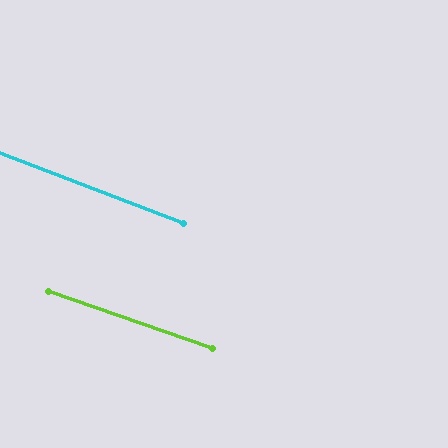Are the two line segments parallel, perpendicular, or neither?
Parallel — their directions differ by only 1.8°.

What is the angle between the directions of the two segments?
Approximately 2 degrees.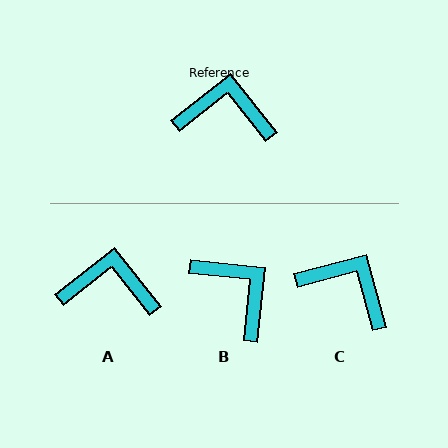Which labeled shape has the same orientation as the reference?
A.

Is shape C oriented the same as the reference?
No, it is off by about 23 degrees.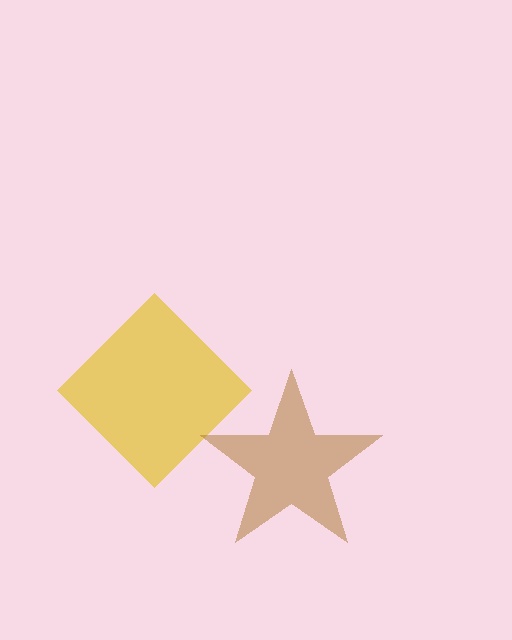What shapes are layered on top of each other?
The layered shapes are: a yellow diamond, a brown star.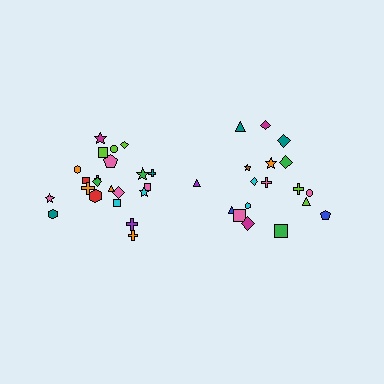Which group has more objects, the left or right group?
The left group.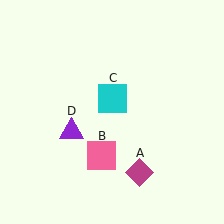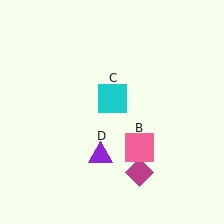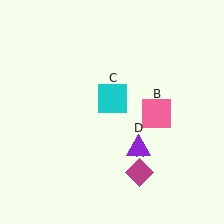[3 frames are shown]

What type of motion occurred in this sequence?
The pink square (object B), purple triangle (object D) rotated counterclockwise around the center of the scene.